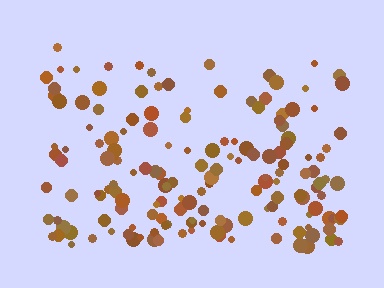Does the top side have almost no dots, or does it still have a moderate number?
Still a moderate number, just noticeably fewer than the bottom.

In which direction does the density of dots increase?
From top to bottom, with the bottom side densest.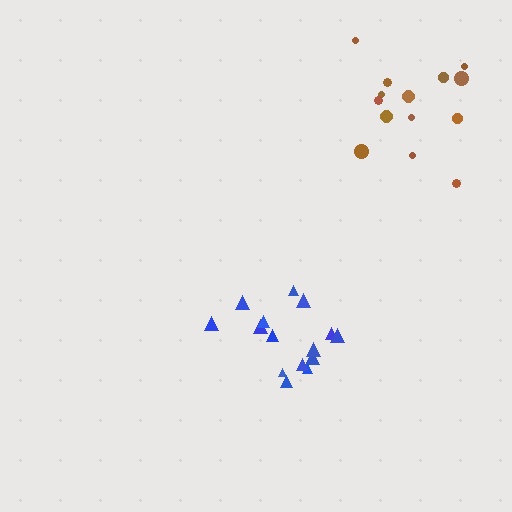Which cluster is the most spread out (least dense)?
Brown.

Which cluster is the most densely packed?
Blue.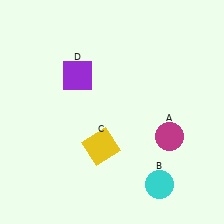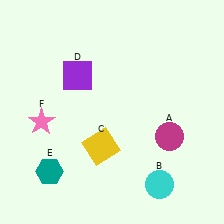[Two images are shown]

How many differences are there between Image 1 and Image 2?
There are 2 differences between the two images.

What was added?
A teal hexagon (E), a pink star (F) were added in Image 2.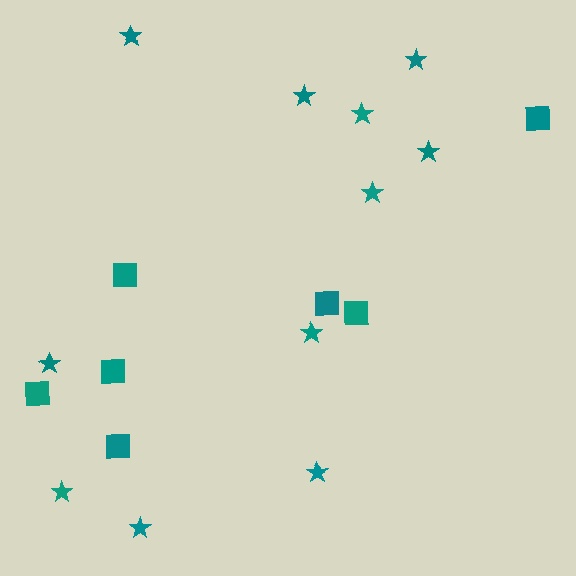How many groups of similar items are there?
There are 2 groups: one group of stars (11) and one group of squares (7).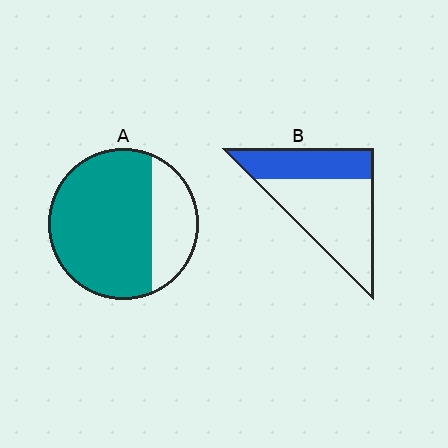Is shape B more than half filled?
No.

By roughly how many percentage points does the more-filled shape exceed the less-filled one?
By roughly 35 percentage points (A over B).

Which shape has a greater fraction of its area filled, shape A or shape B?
Shape A.